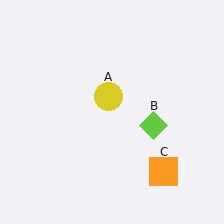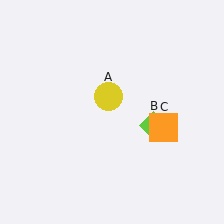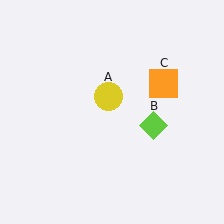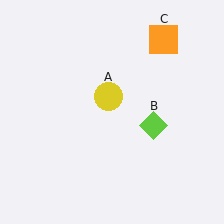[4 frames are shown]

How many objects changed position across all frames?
1 object changed position: orange square (object C).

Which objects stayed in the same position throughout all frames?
Yellow circle (object A) and lime diamond (object B) remained stationary.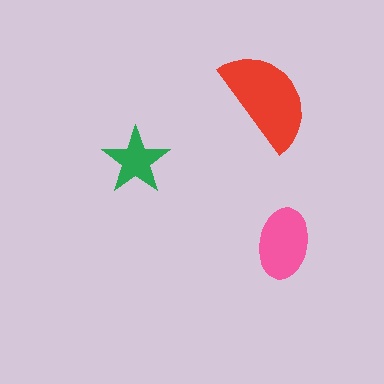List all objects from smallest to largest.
The green star, the pink ellipse, the red semicircle.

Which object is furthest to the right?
The pink ellipse is rightmost.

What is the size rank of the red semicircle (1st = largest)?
1st.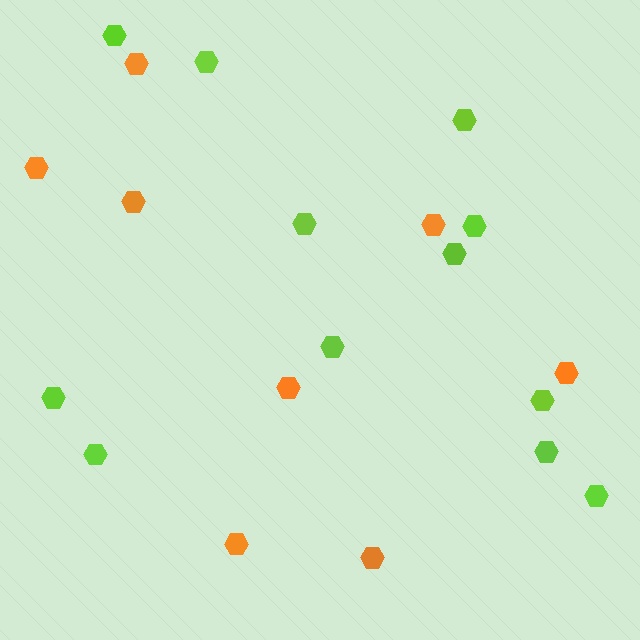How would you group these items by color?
There are 2 groups: one group of lime hexagons (12) and one group of orange hexagons (8).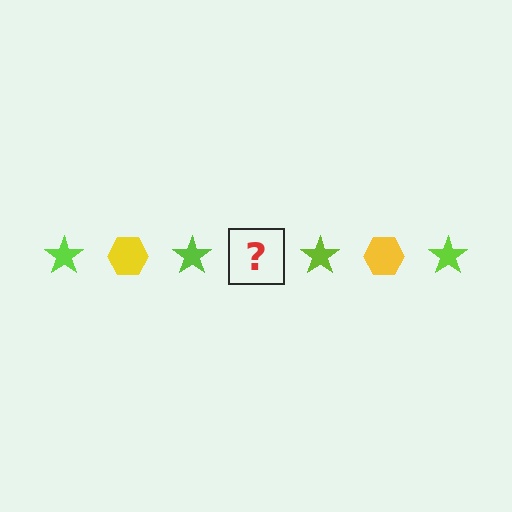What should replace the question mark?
The question mark should be replaced with a yellow hexagon.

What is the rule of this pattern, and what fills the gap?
The rule is that the pattern alternates between lime star and yellow hexagon. The gap should be filled with a yellow hexagon.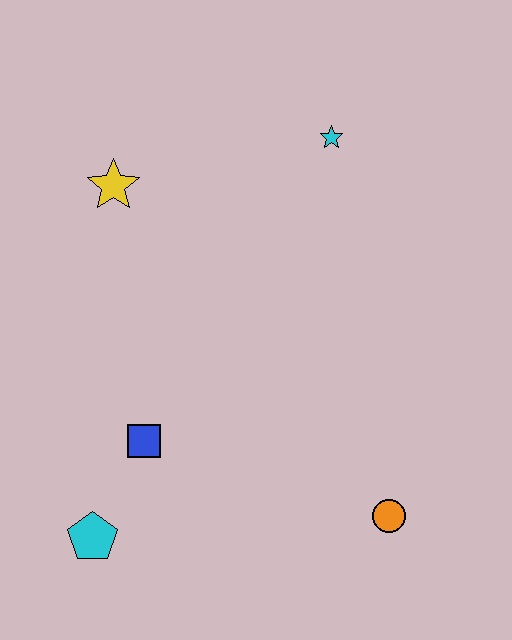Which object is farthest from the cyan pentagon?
The cyan star is farthest from the cyan pentagon.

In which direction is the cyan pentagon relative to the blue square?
The cyan pentagon is below the blue square.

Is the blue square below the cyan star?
Yes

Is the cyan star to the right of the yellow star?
Yes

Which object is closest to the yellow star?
The cyan star is closest to the yellow star.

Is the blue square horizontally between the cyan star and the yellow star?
Yes